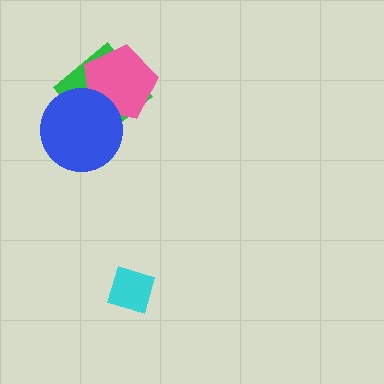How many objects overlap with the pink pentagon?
2 objects overlap with the pink pentagon.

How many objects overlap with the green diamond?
2 objects overlap with the green diamond.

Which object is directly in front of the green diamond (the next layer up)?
The pink pentagon is directly in front of the green diamond.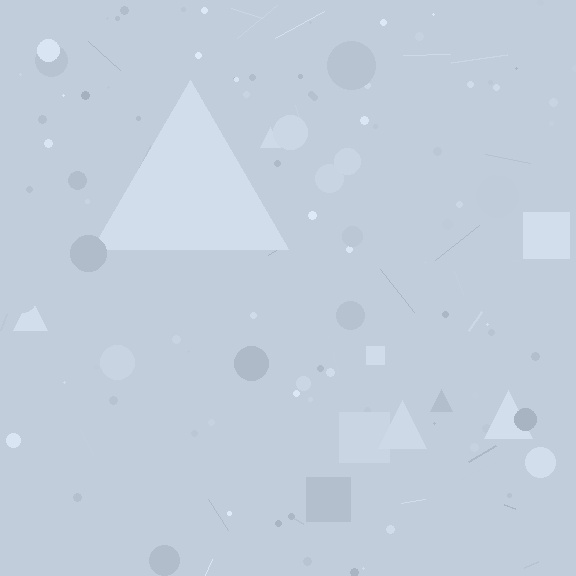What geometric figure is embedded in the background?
A triangle is embedded in the background.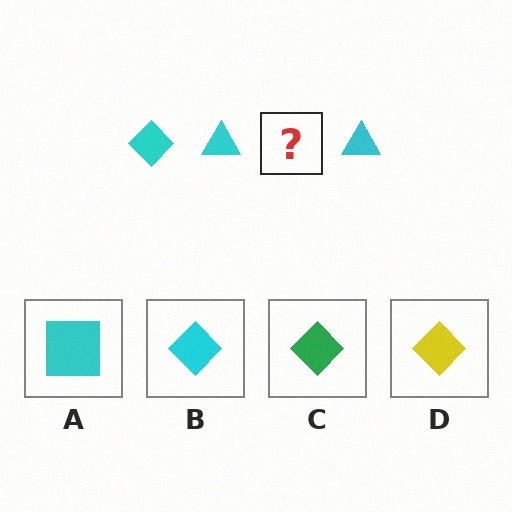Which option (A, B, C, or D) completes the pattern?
B.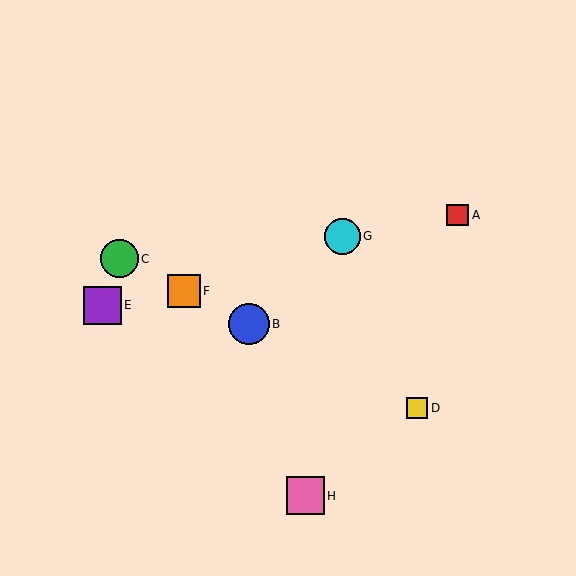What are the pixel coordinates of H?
Object H is at (306, 496).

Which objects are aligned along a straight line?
Objects B, C, D, F are aligned along a straight line.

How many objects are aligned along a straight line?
4 objects (B, C, D, F) are aligned along a straight line.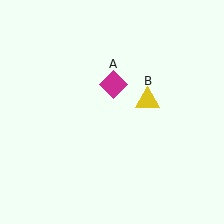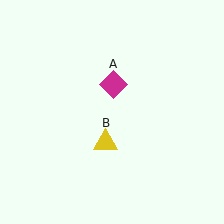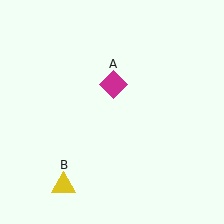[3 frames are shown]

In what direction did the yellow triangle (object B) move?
The yellow triangle (object B) moved down and to the left.